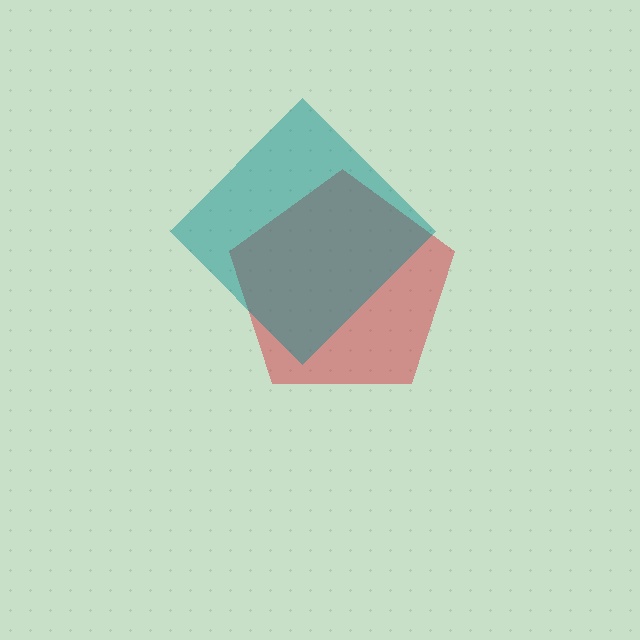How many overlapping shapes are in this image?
There are 2 overlapping shapes in the image.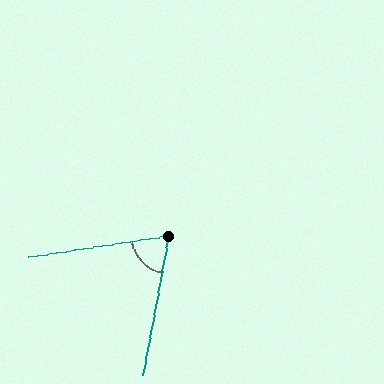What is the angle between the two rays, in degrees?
Approximately 70 degrees.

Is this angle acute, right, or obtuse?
It is acute.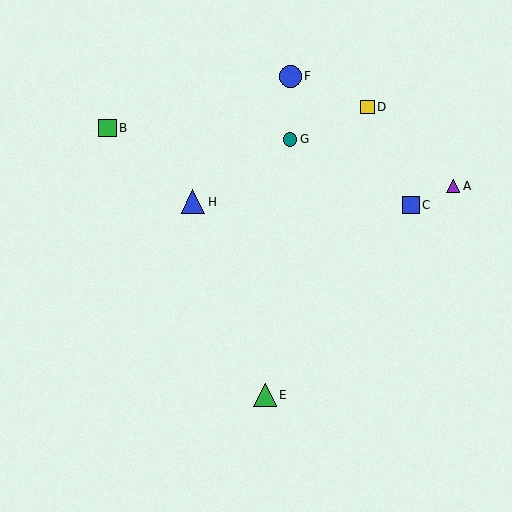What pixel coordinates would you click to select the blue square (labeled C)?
Click at (411, 205) to select the blue square C.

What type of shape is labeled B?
Shape B is a green square.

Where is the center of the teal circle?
The center of the teal circle is at (290, 139).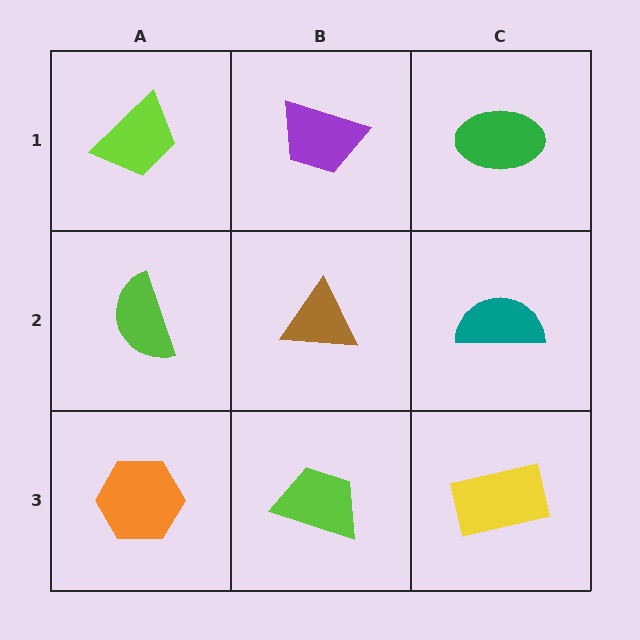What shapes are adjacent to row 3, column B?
A brown triangle (row 2, column B), an orange hexagon (row 3, column A), a yellow rectangle (row 3, column C).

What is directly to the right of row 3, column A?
A lime trapezoid.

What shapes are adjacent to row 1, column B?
A brown triangle (row 2, column B), a lime trapezoid (row 1, column A), a green ellipse (row 1, column C).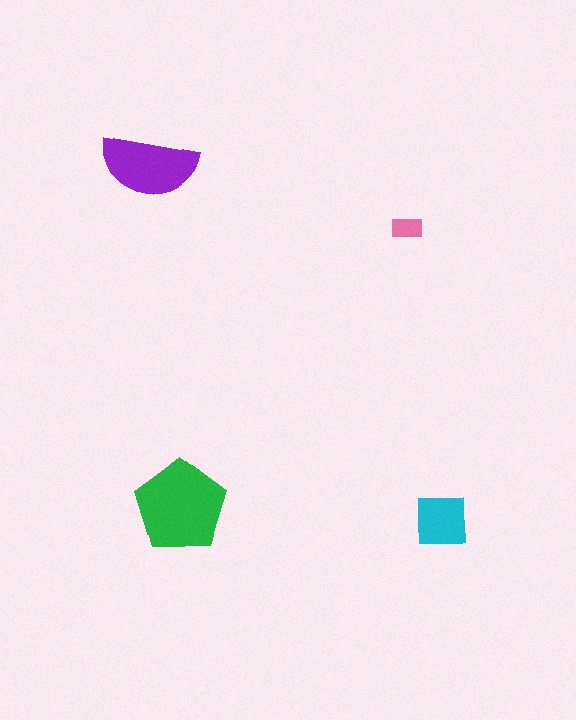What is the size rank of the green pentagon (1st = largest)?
1st.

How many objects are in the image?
There are 4 objects in the image.